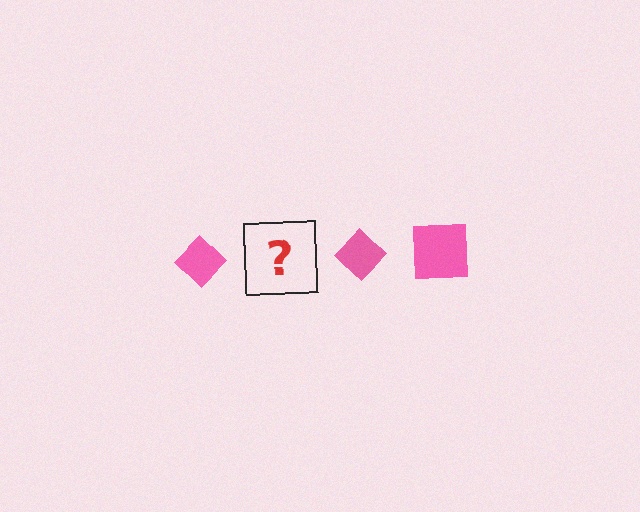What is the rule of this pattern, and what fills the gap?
The rule is that the pattern cycles through diamond, square shapes in pink. The gap should be filled with a pink square.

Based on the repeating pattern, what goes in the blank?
The blank should be a pink square.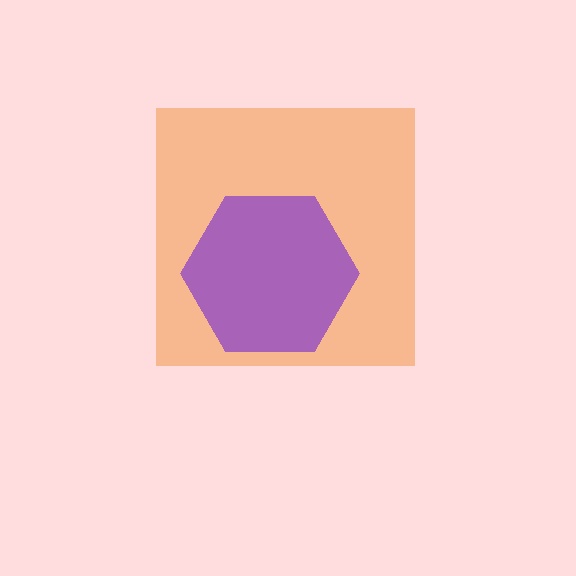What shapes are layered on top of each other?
The layered shapes are: an orange square, a purple hexagon.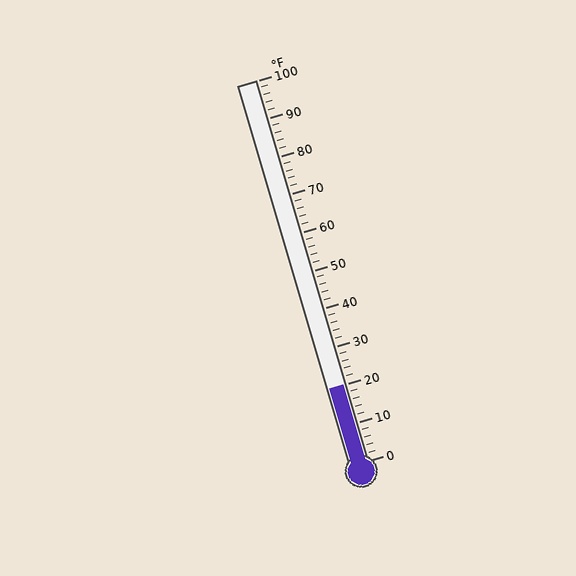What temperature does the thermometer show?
The thermometer shows approximately 20°F.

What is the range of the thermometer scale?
The thermometer scale ranges from 0°F to 100°F.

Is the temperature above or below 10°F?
The temperature is above 10°F.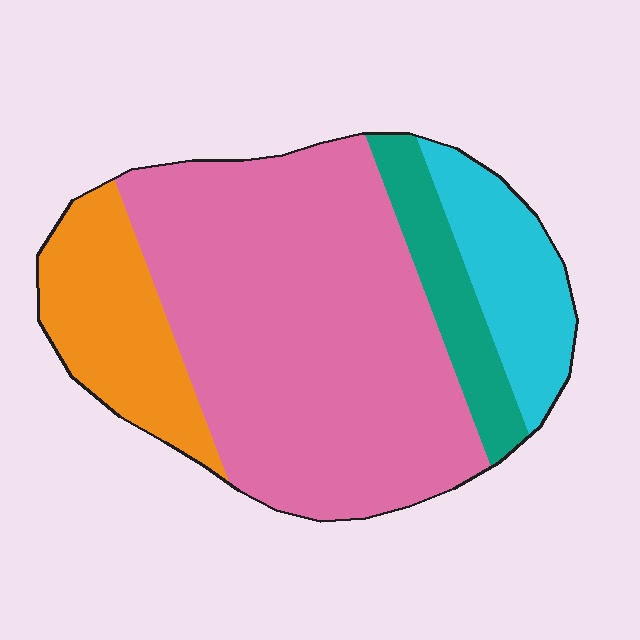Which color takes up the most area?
Pink, at roughly 60%.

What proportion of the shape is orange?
Orange takes up less than a quarter of the shape.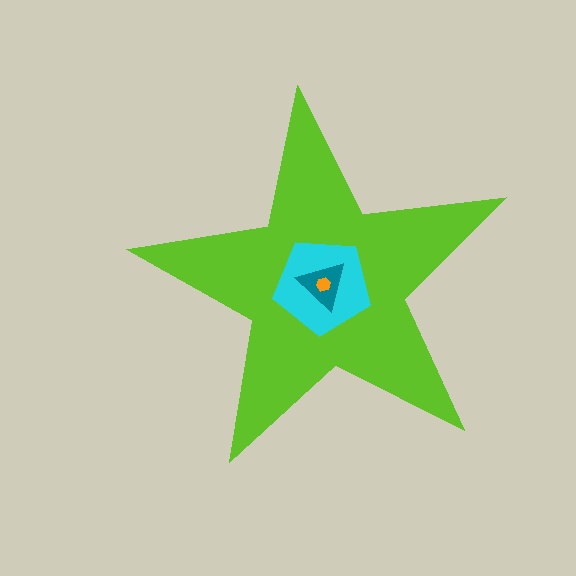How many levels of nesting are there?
4.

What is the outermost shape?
The lime star.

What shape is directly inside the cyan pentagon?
The teal triangle.